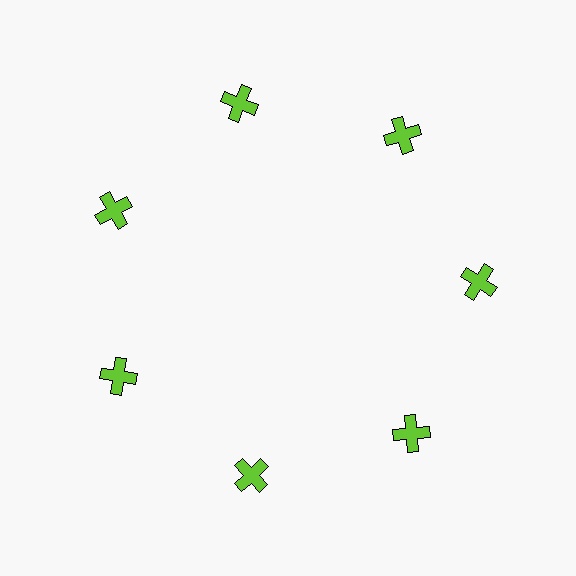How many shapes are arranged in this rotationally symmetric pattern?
There are 7 shapes, arranged in 7 groups of 1.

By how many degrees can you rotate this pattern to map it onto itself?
The pattern maps onto itself every 51 degrees of rotation.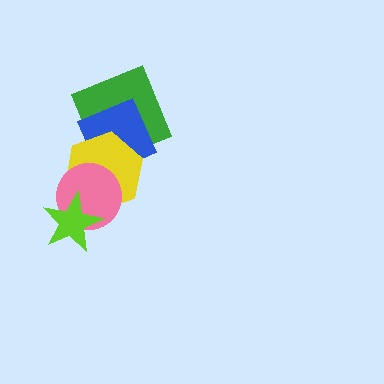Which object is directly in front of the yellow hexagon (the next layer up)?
The pink circle is directly in front of the yellow hexagon.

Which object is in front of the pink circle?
The lime star is in front of the pink circle.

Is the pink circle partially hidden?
Yes, it is partially covered by another shape.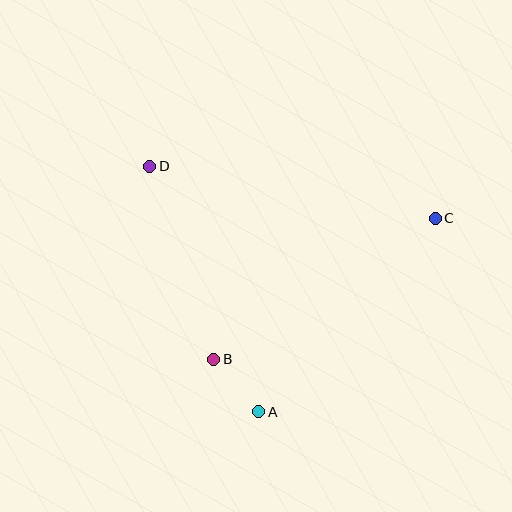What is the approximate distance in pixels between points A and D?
The distance between A and D is approximately 269 pixels.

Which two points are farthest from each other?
Points C and D are farthest from each other.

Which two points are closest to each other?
Points A and B are closest to each other.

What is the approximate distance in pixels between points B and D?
The distance between B and D is approximately 204 pixels.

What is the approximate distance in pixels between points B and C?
The distance between B and C is approximately 263 pixels.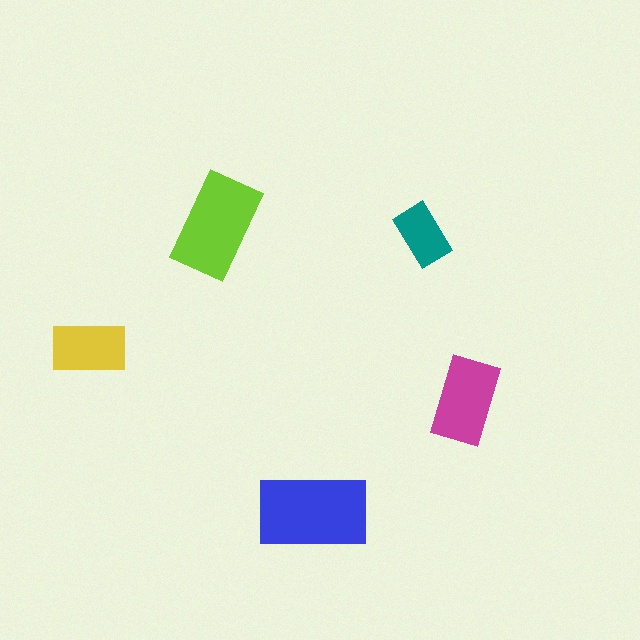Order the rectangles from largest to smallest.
the blue one, the lime one, the magenta one, the yellow one, the teal one.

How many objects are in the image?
There are 5 objects in the image.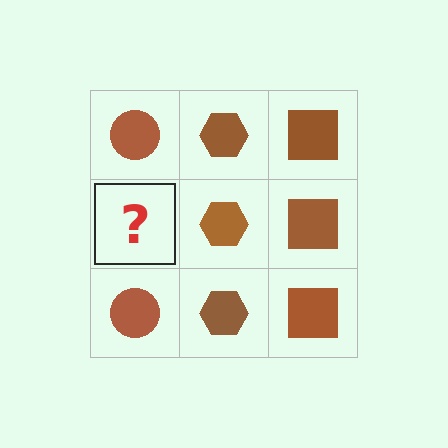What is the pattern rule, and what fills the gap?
The rule is that each column has a consistent shape. The gap should be filled with a brown circle.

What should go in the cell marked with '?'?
The missing cell should contain a brown circle.